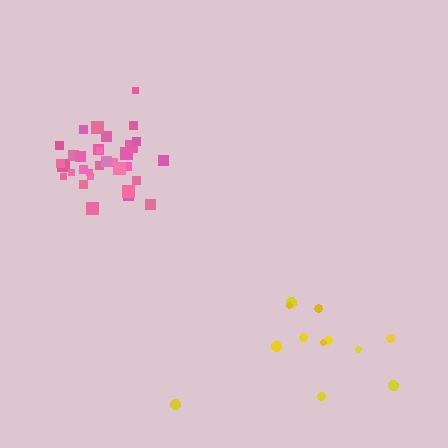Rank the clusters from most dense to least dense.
pink, yellow.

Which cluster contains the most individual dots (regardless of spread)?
Pink (33).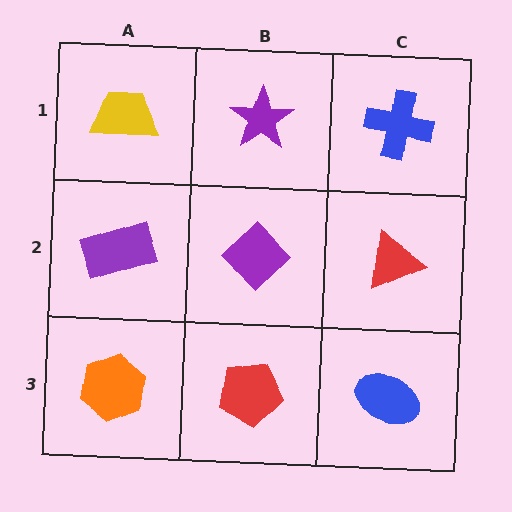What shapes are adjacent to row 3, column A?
A purple rectangle (row 2, column A), a red pentagon (row 3, column B).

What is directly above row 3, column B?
A purple diamond.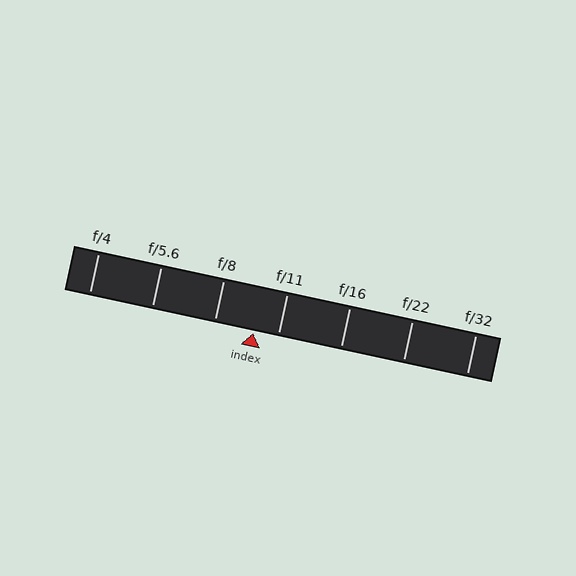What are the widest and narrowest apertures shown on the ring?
The widest aperture shown is f/4 and the narrowest is f/32.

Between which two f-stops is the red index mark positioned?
The index mark is between f/8 and f/11.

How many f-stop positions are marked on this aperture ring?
There are 7 f-stop positions marked.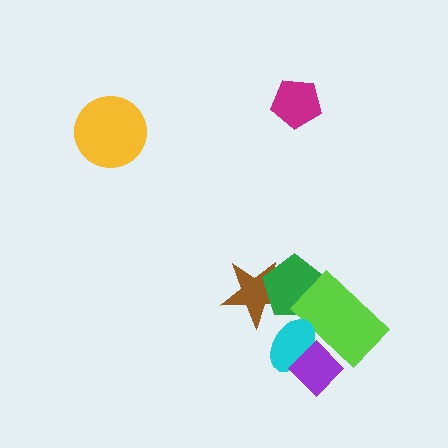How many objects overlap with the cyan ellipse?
2 objects overlap with the cyan ellipse.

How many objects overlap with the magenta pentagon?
0 objects overlap with the magenta pentagon.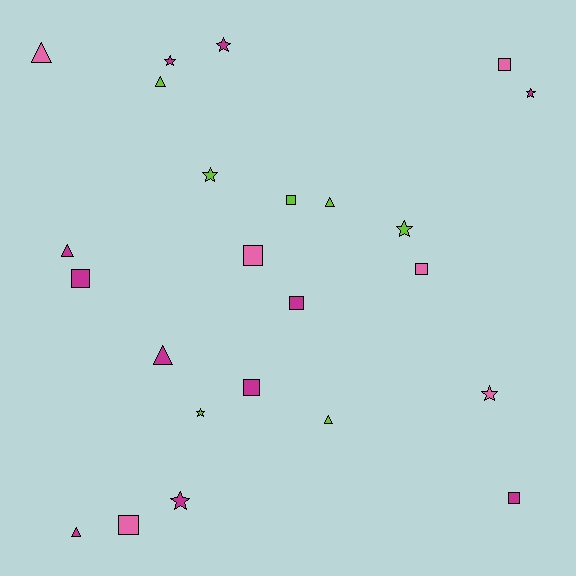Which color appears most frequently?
Magenta, with 11 objects.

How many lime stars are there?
There are 3 lime stars.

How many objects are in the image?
There are 24 objects.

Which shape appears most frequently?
Square, with 9 objects.